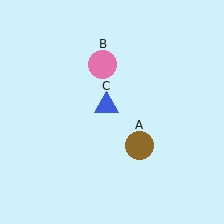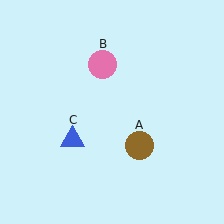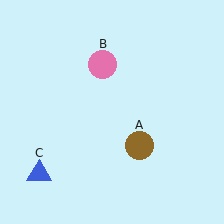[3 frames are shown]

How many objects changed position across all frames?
1 object changed position: blue triangle (object C).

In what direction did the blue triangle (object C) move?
The blue triangle (object C) moved down and to the left.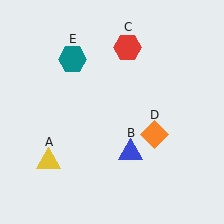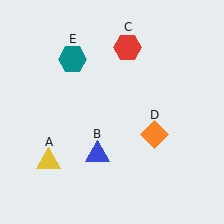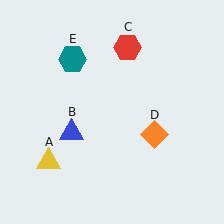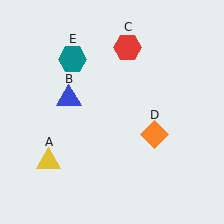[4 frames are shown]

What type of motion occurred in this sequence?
The blue triangle (object B) rotated clockwise around the center of the scene.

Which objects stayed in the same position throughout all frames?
Yellow triangle (object A) and red hexagon (object C) and orange diamond (object D) and teal hexagon (object E) remained stationary.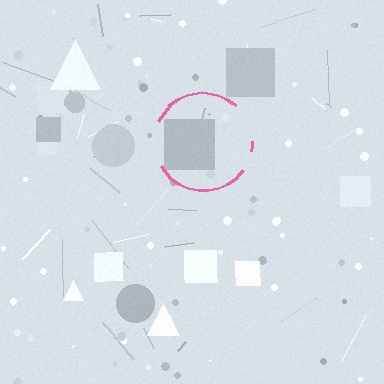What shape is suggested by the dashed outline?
The dashed outline suggests a circle.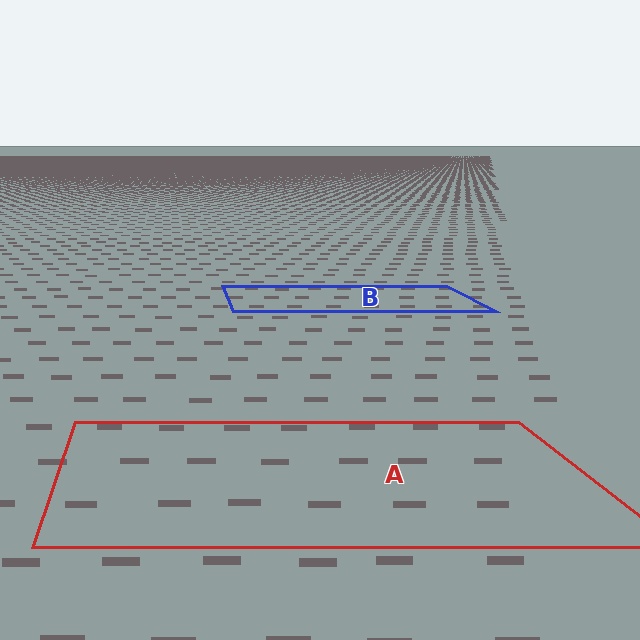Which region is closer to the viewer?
Region A is closer. The texture elements there are larger and more spread out.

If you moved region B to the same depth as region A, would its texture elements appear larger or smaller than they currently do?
They would appear larger. At a closer depth, the same texture elements are projected at a bigger on-screen size.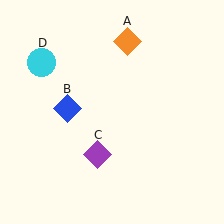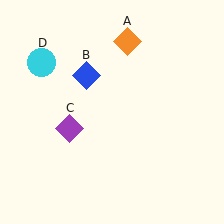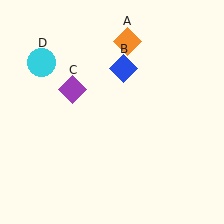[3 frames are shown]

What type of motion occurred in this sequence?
The blue diamond (object B), purple diamond (object C) rotated clockwise around the center of the scene.